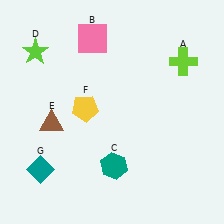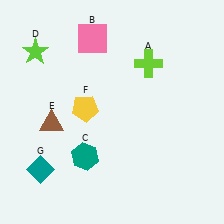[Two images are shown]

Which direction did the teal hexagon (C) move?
The teal hexagon (C) moved left.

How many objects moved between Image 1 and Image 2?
2 objects moved between the two images.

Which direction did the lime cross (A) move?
The lime cross (A) moved left.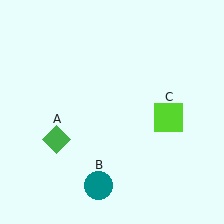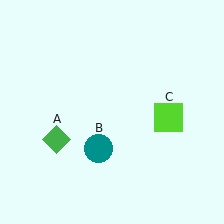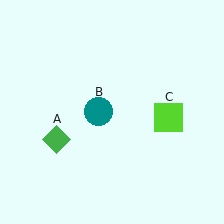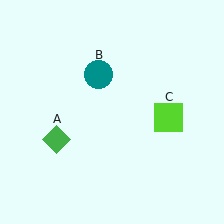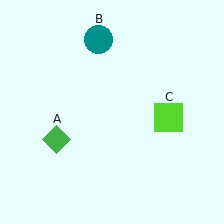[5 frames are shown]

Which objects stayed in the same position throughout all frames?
Green diamond (object A) and lime square (object C) remained stationary.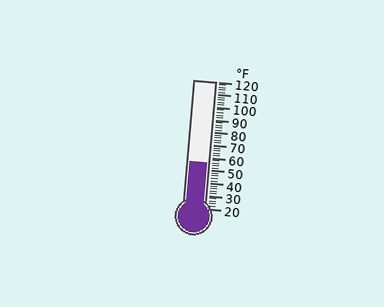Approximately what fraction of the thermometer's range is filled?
The thermometer is filled to approximately 35% of its range.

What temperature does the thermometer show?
The thermometer shows approximately 56°F.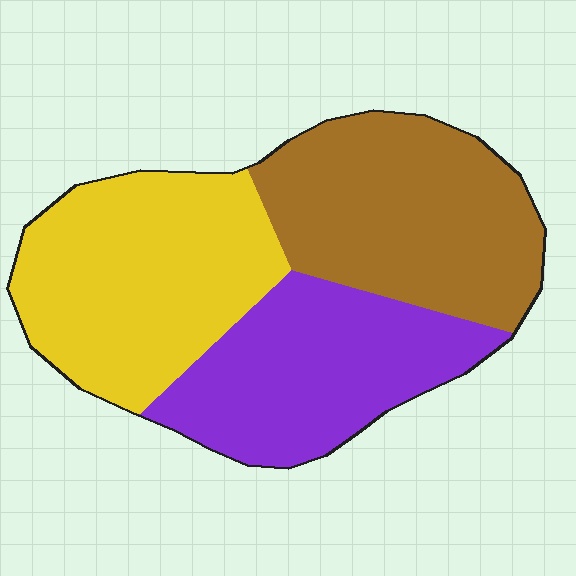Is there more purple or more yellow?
Yellow.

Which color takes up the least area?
Purple, at roughly 30%.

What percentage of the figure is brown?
Brown covers roughly 35% of the figure.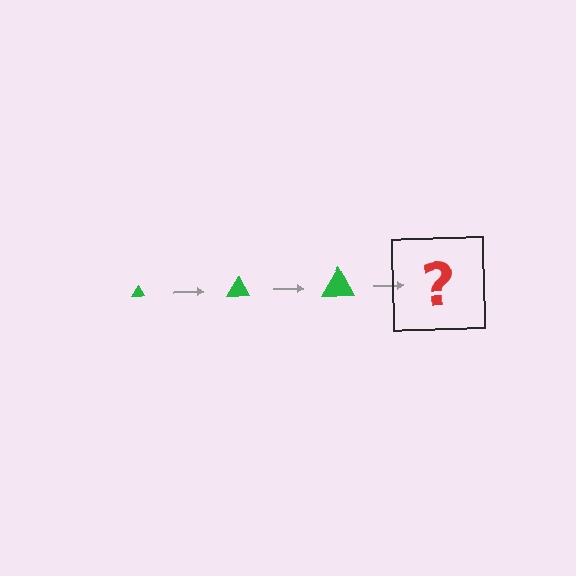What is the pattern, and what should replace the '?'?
The pattern is that the triangle gets progressively larger each step. The '?' should be a green triangle, larger than the previous one.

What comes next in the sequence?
The next element should be a green triangle, larger than the previous one.